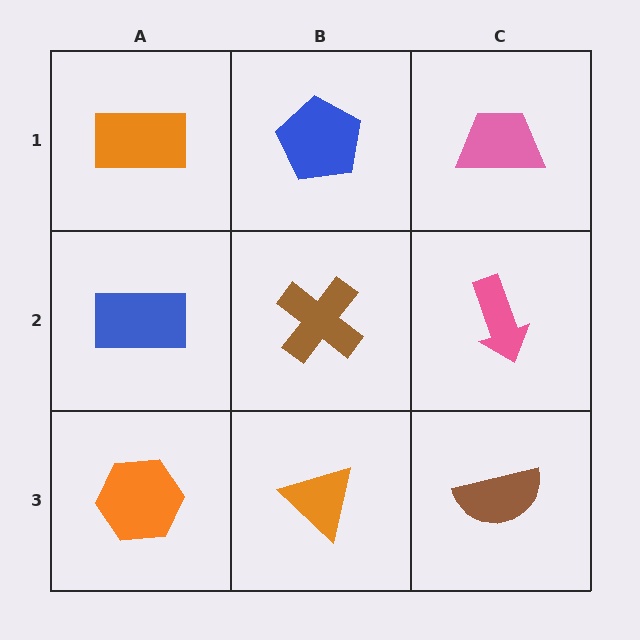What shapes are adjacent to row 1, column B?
A brown cross (row 2, column B), an orange rectangle (row 1, column A), a pink trapezoid (row 1, column C).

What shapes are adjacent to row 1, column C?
A pink arrow (row 2, column C), a blue pentagon (row 1, column B).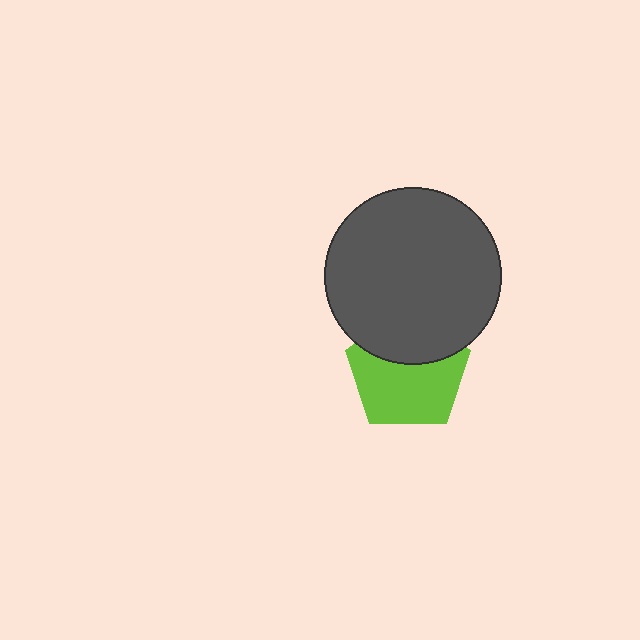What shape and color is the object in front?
The object in front is a dark gray circle.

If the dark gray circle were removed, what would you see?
You would see the complete lime pentagon.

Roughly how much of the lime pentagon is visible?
About half of it is visible (roughly 63%).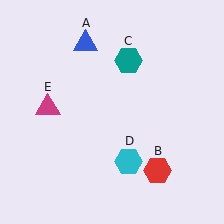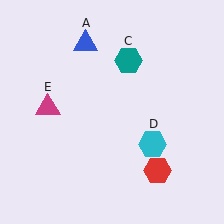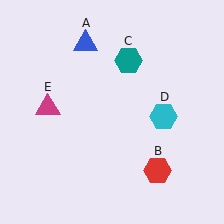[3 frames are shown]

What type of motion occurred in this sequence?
The cyan hexagon (object D) rotated counterclockwise around the center of the scene.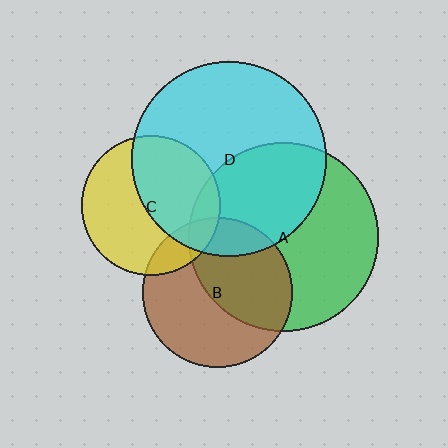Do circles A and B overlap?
Yes.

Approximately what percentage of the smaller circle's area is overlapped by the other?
Approximately 50%.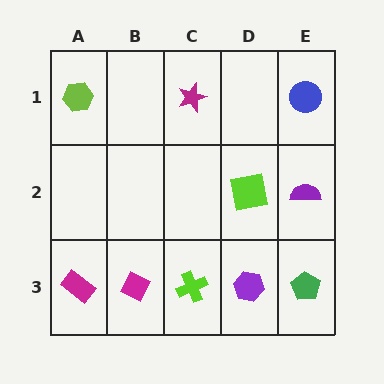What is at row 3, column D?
A purple hexagon.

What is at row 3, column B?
A magenta diamond.